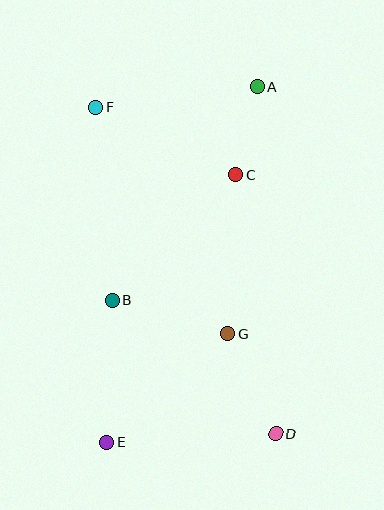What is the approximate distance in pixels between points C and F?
The distance between C and F is approximately 155 pixels.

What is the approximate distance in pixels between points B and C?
The distance between B and C is approximately 176 pixels.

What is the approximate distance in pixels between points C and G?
The distance between C and G is approximately 159 pixels.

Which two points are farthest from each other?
Points A and E are farthest from each other.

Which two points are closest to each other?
Points A and C are closest to each other.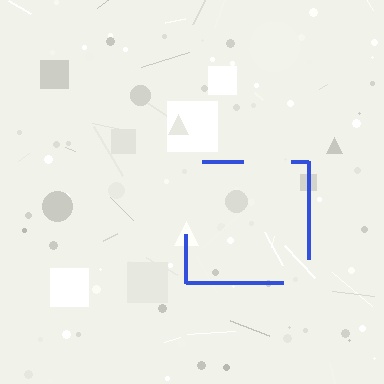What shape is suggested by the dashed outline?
The dashed outline suggests a square.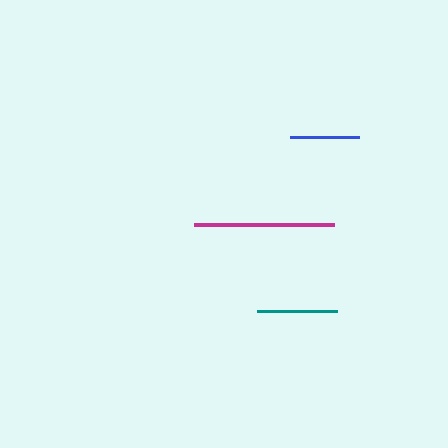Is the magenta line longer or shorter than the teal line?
The magenta line is longer than the teal line.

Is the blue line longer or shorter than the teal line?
The teal line is longer than the blue line.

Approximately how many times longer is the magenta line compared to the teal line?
The magenta line is approximately 1.8 times the length of the teal line.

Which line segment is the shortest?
The blue line is the shortest at approximately 69 pixels.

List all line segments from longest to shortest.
From longest to shortest: magenta, teal, blue.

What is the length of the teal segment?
The teal segment is approximately 80 pixels long.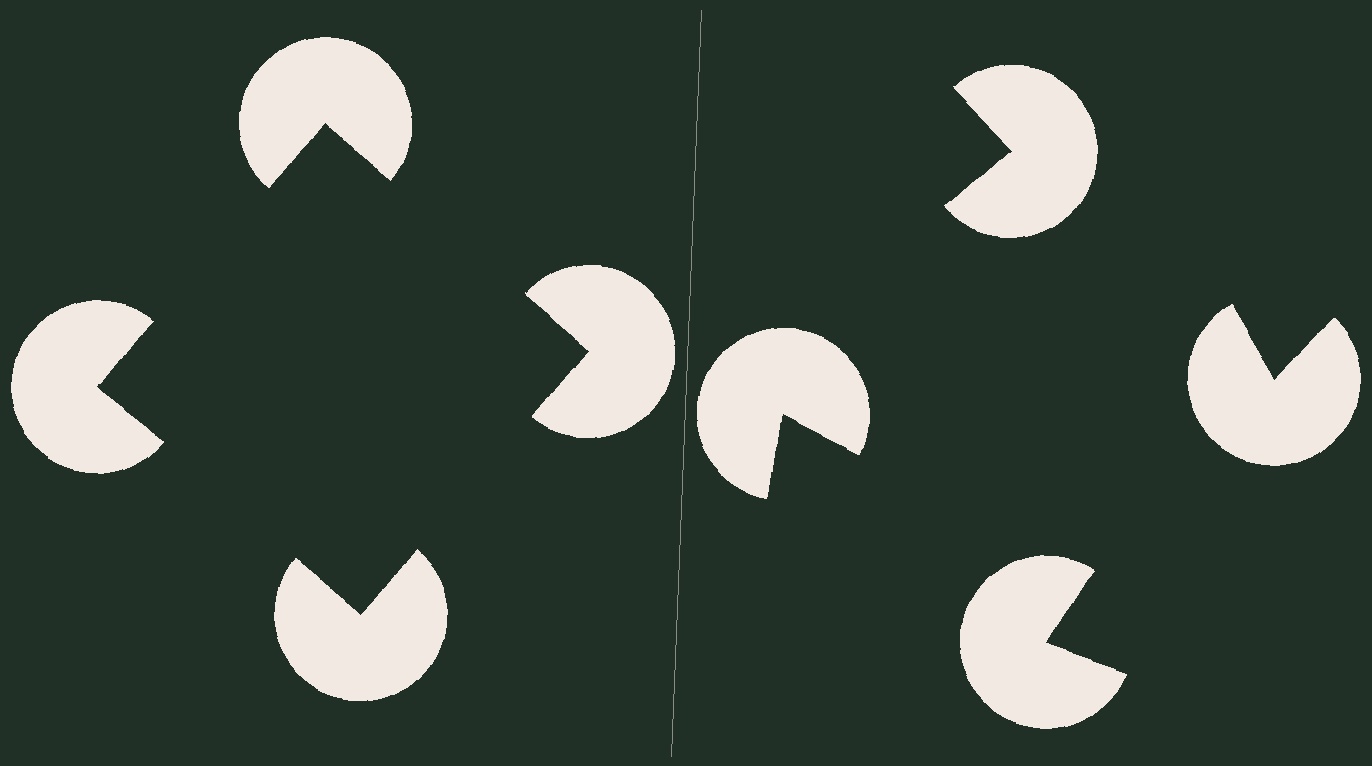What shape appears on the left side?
An illusory square.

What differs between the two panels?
The pac-man discs are positioned identically on both sides; only the wedge orientations differ. On the left they align to a square; on the right they are misaligned.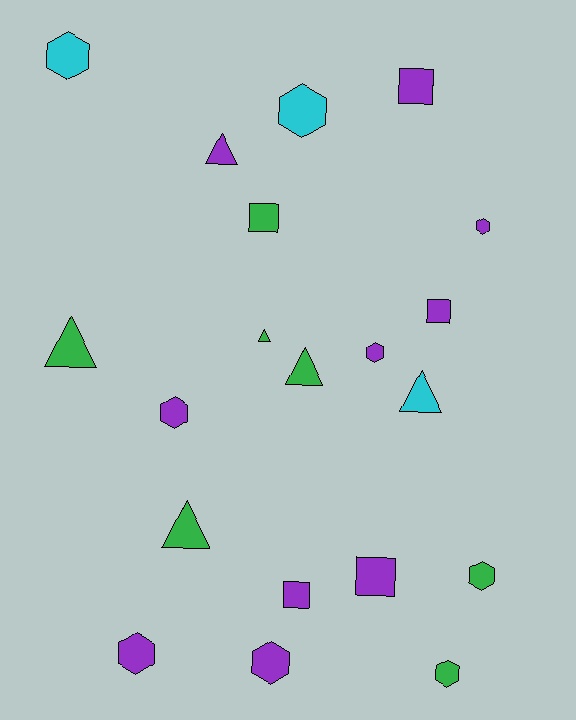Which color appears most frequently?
Purple, with 10 objects.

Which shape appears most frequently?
Hexagon, with 9 objects.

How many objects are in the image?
There are 20 objects.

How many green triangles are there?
There are 4 green triangles.